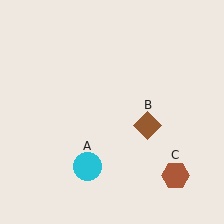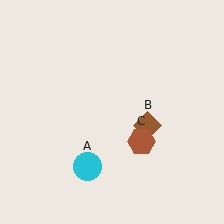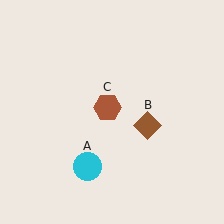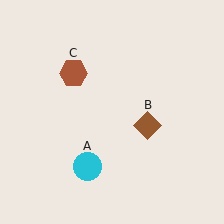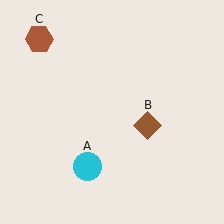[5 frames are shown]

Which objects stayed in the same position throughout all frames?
Cyan circle (object A) and brown diamond (object B) remained stationary.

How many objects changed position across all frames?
1 object changed position: brown hexagon (object C).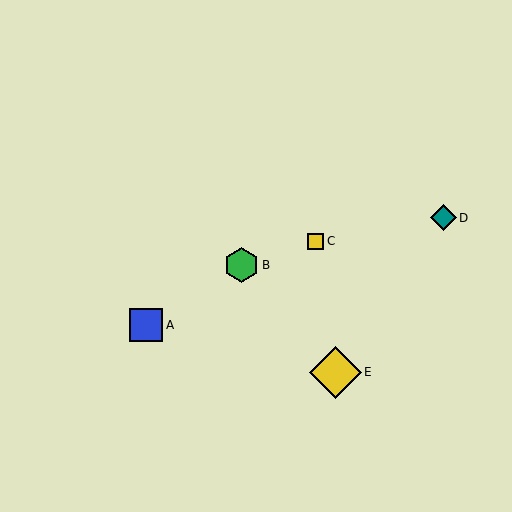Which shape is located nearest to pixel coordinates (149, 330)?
The blue square (labeled A) at (146, 325) is nearest to that location.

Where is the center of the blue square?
The center of the blue square is at (146, 325).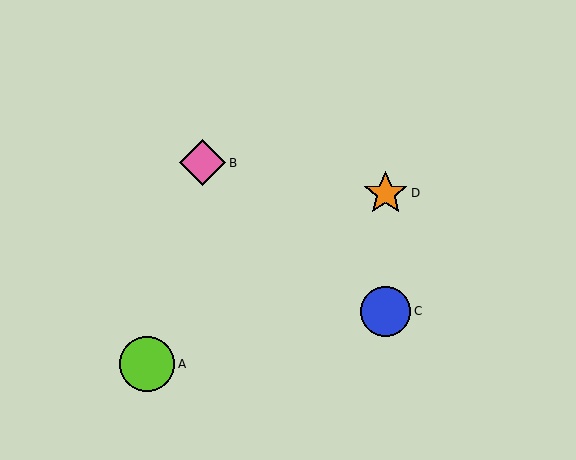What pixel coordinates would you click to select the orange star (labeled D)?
Click at (386, 193) to select the orange star D.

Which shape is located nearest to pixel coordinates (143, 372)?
The lime circle (labeled A) at (147, 364) is nearest to that location.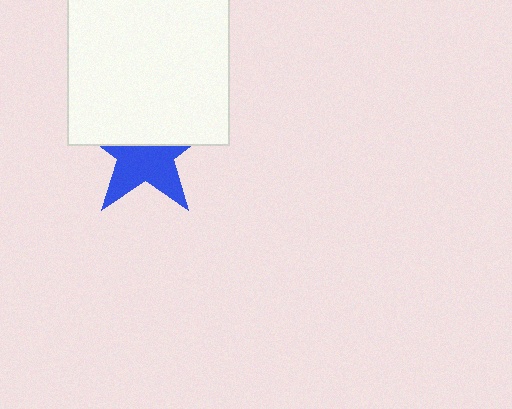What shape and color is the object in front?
The object in front is a white square.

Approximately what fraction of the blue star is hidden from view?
Roughly 47% of the blue star is hidden behind the white square.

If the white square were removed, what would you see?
You would see the complete blue star.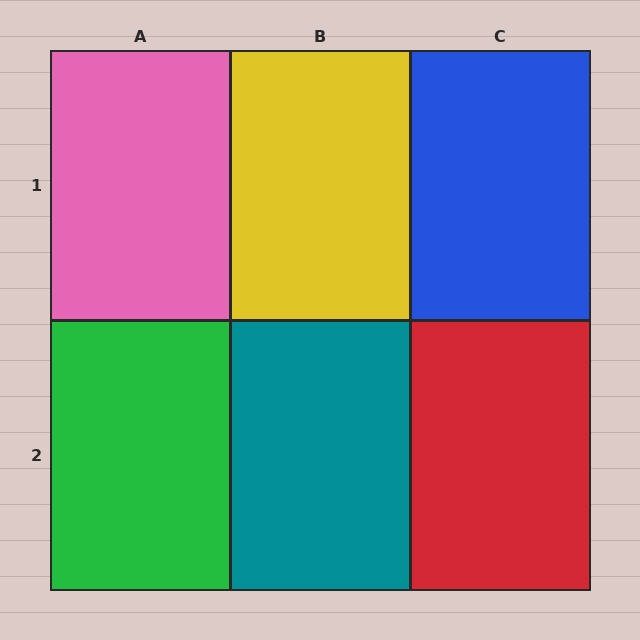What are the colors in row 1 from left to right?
Pink, yellow, blue.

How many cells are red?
1 cell is red.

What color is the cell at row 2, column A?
Green.